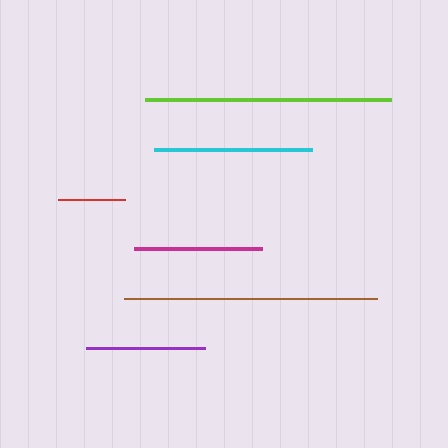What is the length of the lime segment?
The lime segment is approximately 246 pixels long.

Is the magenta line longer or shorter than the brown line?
The brown line is longer than the magenta line.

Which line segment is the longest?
The brown line is the longest at approximately 253 pixels.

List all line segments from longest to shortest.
From longest to shortest: brown, lime, cyan, magenta, purple, red.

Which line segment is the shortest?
The red line is the shortest at approximately 67 pixels.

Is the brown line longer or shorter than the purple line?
The brown line is longer than the purple line.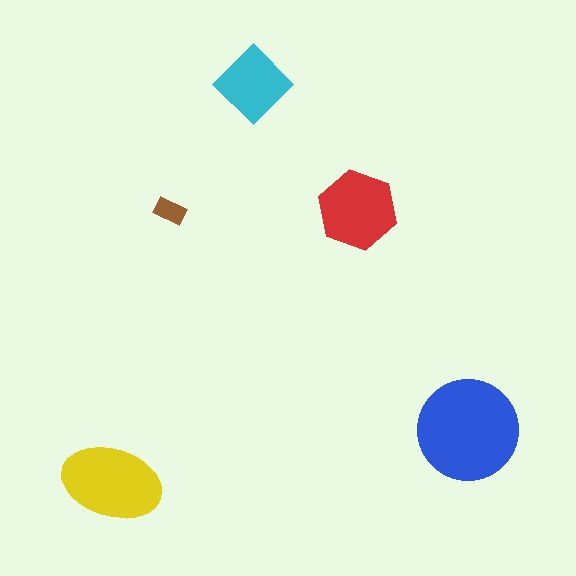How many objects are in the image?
There are 5 objects in the image.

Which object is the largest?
The blue circle.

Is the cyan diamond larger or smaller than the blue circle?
Smaller.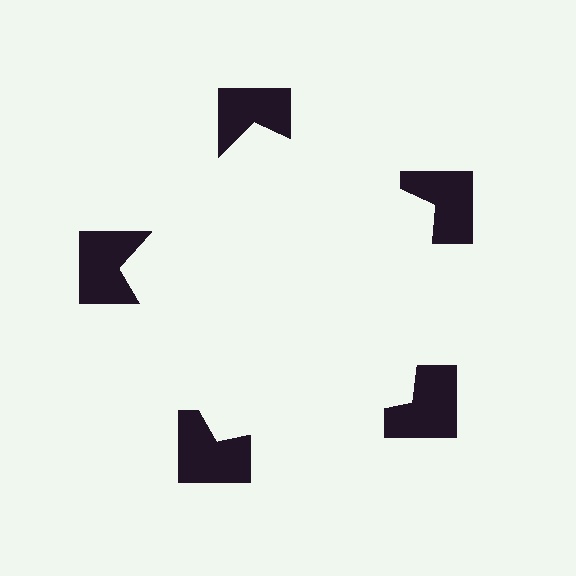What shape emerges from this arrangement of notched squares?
An illusory pentagon — its edges are inferred from the aligned wedge cuts in the notched squares, not physically drawn.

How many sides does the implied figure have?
5 sides.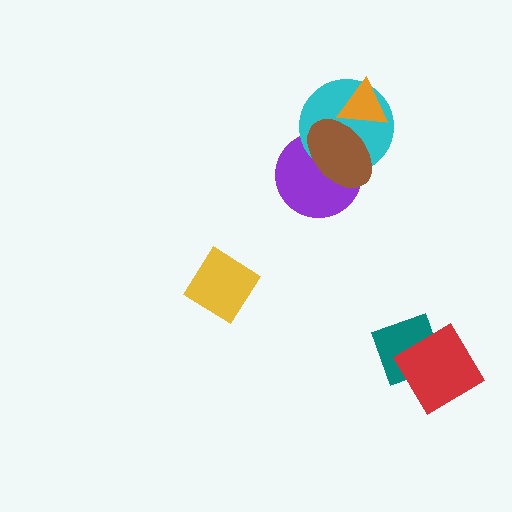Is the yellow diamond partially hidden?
No, no other shape covers it.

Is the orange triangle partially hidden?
Yes, it is partially covered by another shape.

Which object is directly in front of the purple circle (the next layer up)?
The cyan circle is directly in front of the purple circle.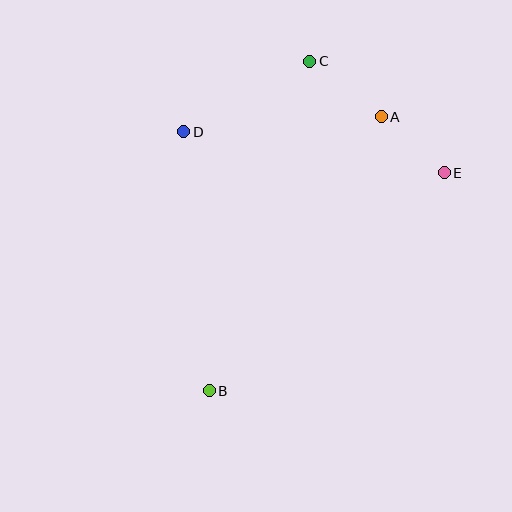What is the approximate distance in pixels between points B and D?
The distance between B and D is approximately 260 pixels.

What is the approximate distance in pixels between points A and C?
The distance between A and C is approximately 91 pixels.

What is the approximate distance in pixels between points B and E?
The distance between B and E is approximately 321 pixels.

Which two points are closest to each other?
Points A and E are closest to each other.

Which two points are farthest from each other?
Points B and C are farthest from each other.